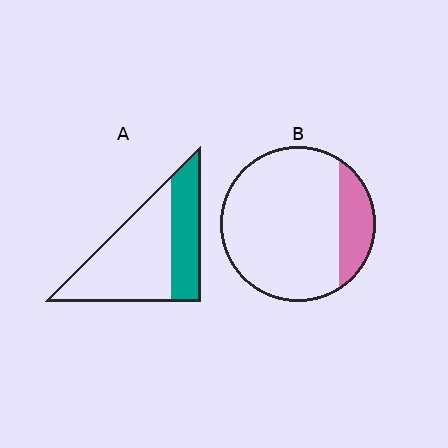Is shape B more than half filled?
No.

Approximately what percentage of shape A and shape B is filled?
A is approximately 35% and B is approximately 20%.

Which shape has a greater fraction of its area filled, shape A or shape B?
Shape A.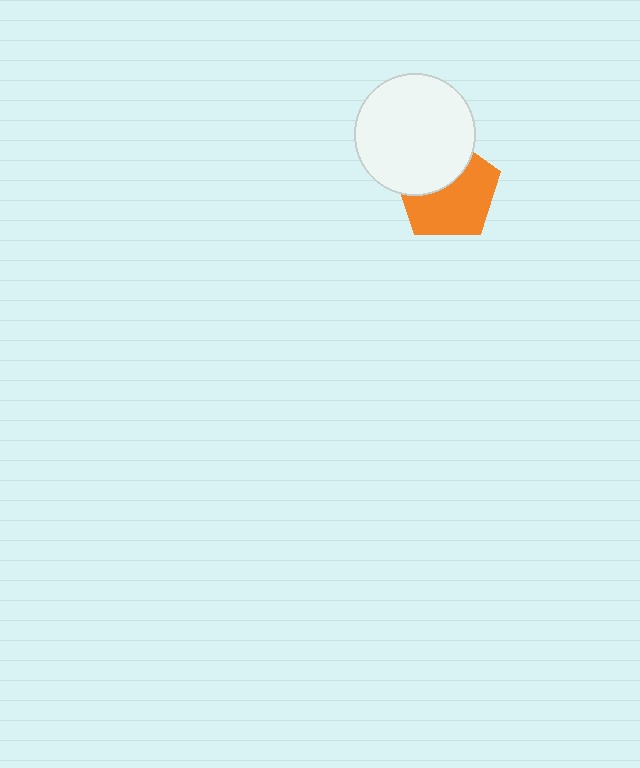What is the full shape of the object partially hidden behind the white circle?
The partially hidden object is an orange pentagon.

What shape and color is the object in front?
The object in front is a white circle.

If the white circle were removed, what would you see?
You would see the complete orange pentagon.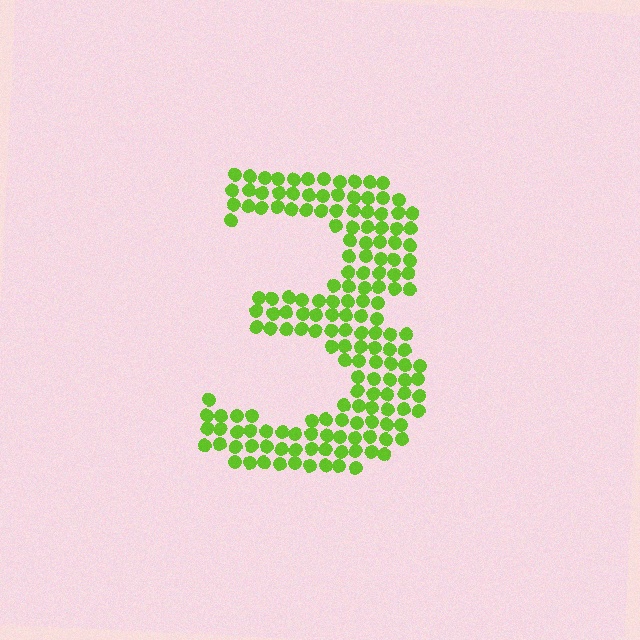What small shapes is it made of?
It is made of small circles.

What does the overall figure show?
The overall figure shows the digit 3.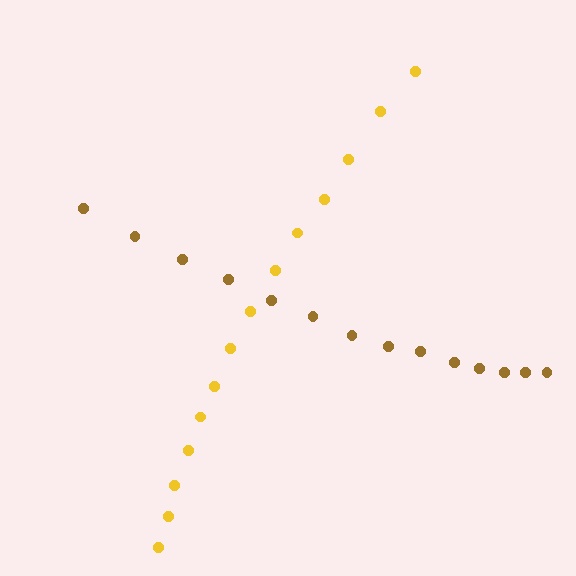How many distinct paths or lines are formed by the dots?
There are 2 distinct paths.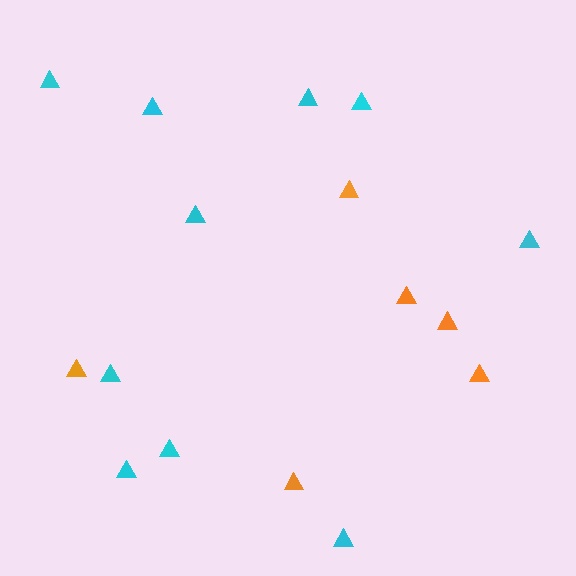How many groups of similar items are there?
There are 2 groups: one group of orange triangles (6) and one group of cyan triangles (10).